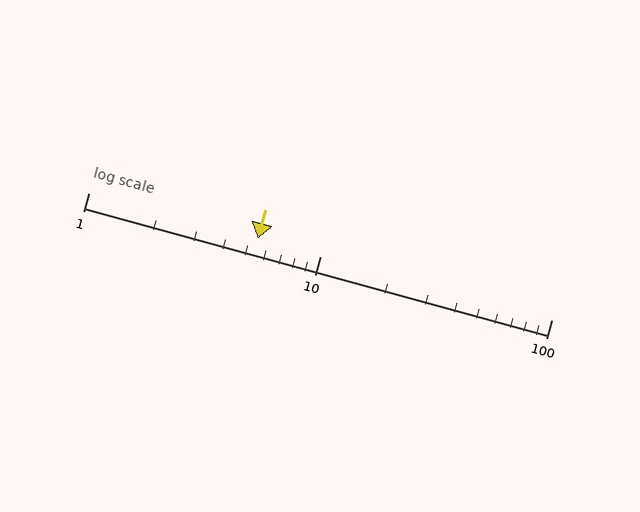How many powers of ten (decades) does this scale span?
The scale spans 2 decades, from 1 to 100.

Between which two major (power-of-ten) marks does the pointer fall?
The pointer is between 1 and 10.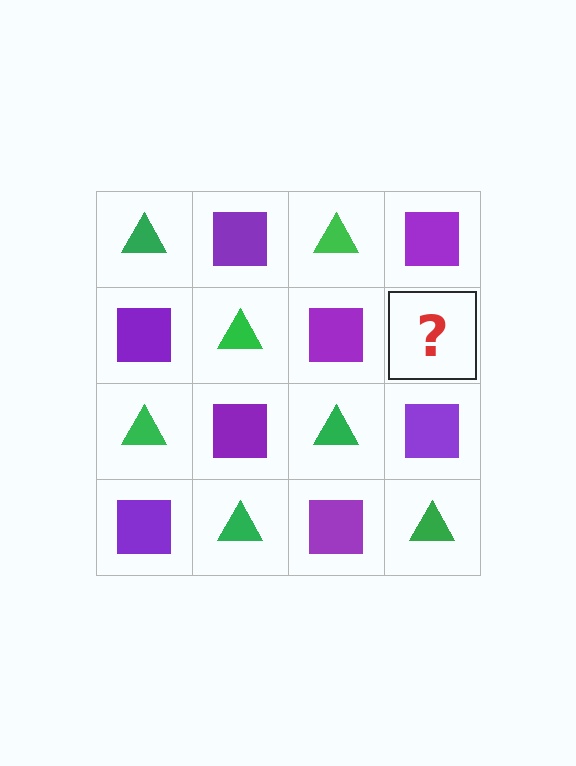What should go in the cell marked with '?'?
The missing cell should contain a green triangle.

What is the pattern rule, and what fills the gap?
The rule is that it alternates green triangle and purple square in a checkerboard pattern. The gap should be filled with a green triangle.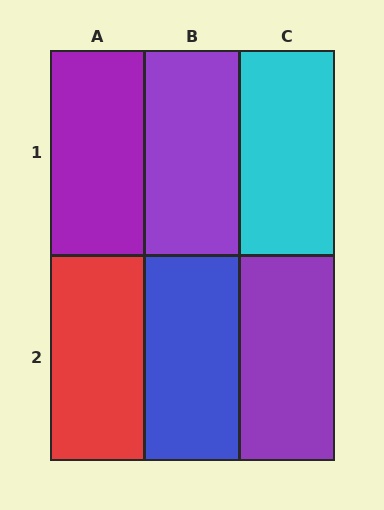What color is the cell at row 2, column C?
Purple.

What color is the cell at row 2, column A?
Red.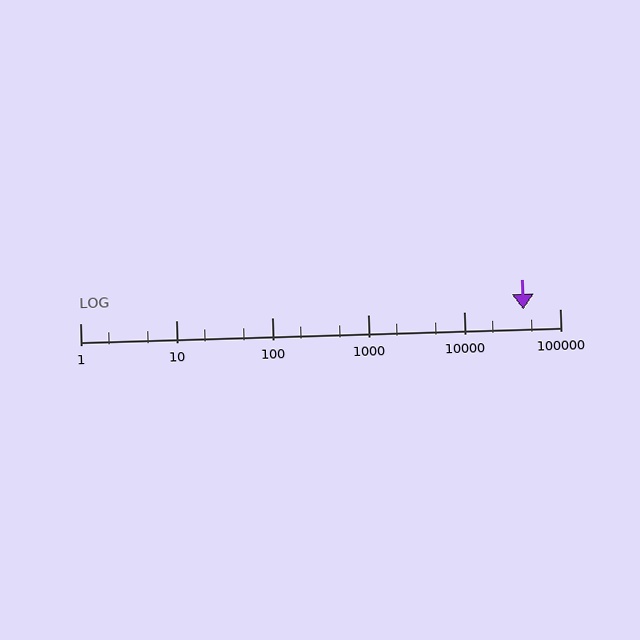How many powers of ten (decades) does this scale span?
The scale spans 5 decades, from 1 to 100000.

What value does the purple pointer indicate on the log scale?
The pointer indicates approximately 42000.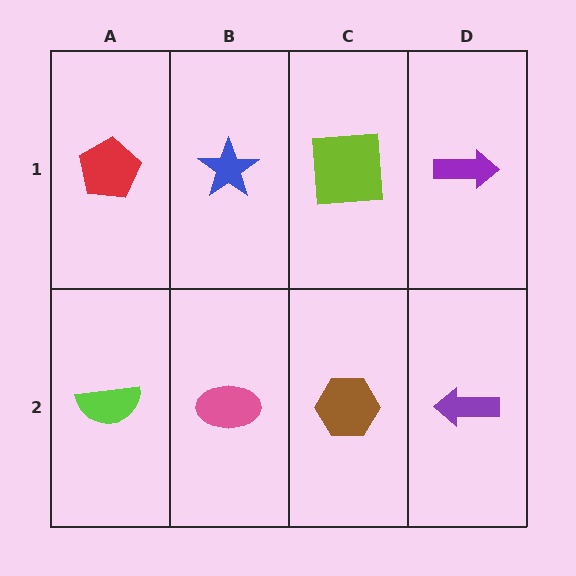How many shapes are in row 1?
4 shapes.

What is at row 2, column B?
A pink ellipse.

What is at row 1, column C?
A lime square.